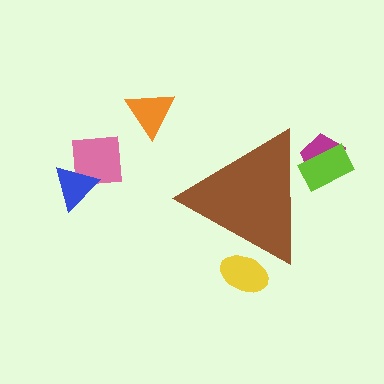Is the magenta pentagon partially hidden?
Yes, the magenta pentagon is partially hidden behind the brown triangle.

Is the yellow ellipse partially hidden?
Yes, the yellow ellipse is partially hidden behind the brown triangle.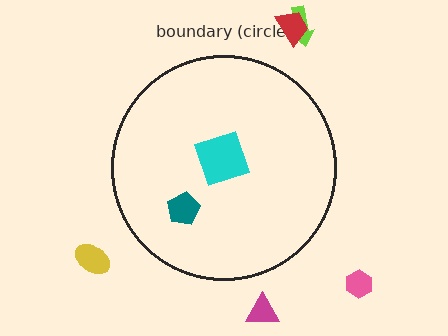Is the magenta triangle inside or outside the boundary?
Outside.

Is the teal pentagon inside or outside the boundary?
Inside.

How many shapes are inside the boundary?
2 inside, 5 outside.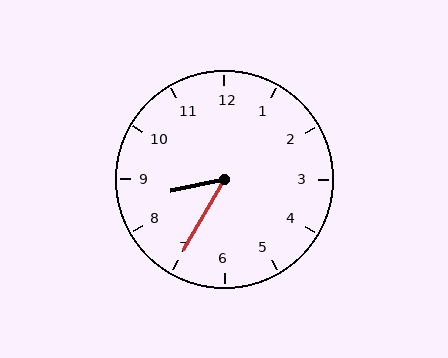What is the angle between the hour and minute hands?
Approximately 48 degrees.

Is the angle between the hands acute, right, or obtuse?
It is acute.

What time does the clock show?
8:35.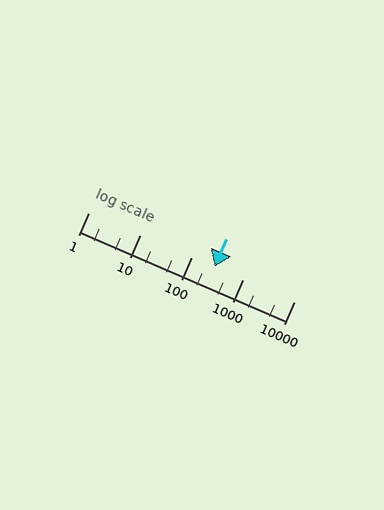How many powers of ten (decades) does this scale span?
The scale spans 4 decades, from 1 to 10000.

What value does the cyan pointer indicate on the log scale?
The pointer indicates approximately 290.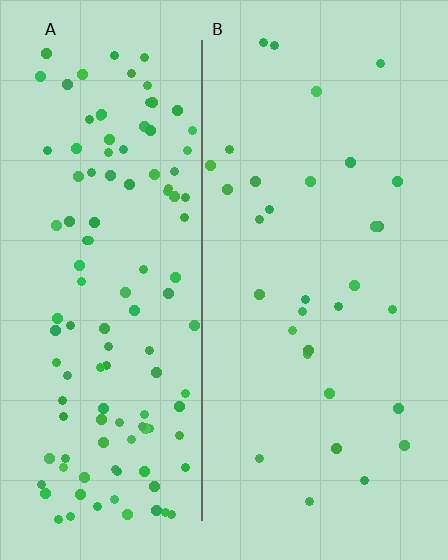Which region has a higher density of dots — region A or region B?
A (the left).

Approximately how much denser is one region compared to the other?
Approximately 3.8× — region A over region B.